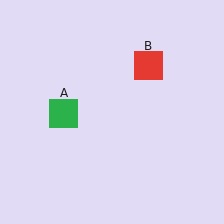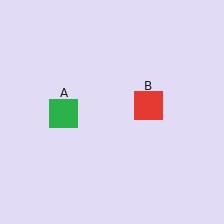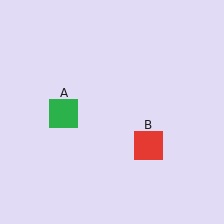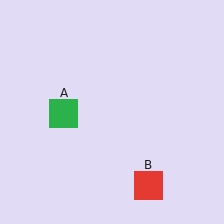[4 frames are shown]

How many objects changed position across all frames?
1 object changed position: red square (object B).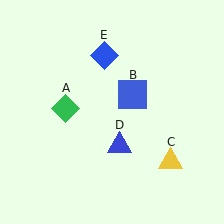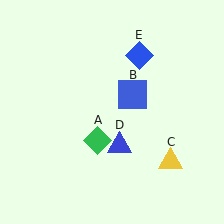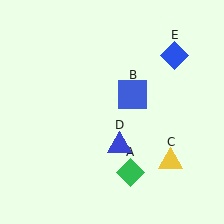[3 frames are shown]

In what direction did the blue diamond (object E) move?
The blue diamond (object E) moved right.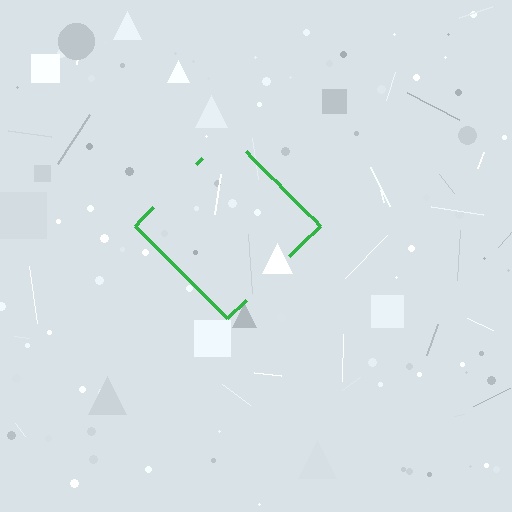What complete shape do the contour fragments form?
The contour fragments form a diamond.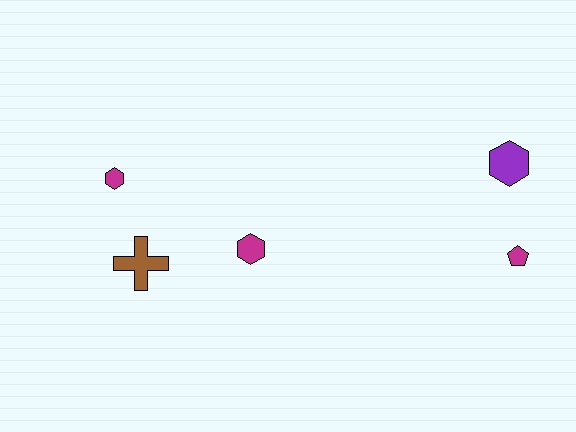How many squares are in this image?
There are no squares.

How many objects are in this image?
There are 5 objects.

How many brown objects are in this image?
There is 1 brown object.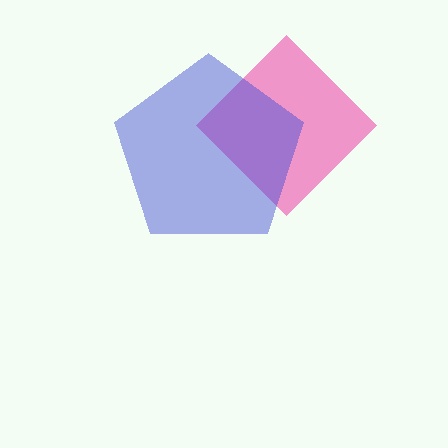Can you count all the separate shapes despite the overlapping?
Yes, there are 2 separate shapes.